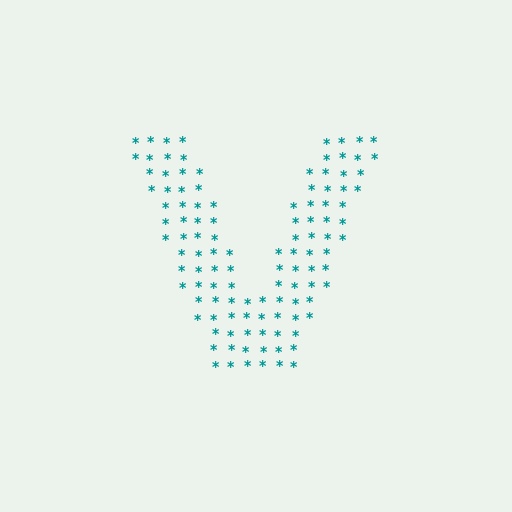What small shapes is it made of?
It is made of small asterisks.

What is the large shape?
The large shape is the letter V.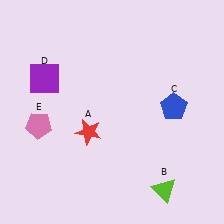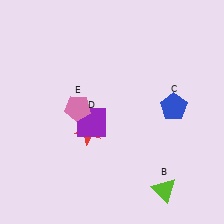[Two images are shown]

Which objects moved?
The objects that moved are: the purple square (D), the pink pentagon (E).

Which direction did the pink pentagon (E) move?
The pink pentagon (E) moved right.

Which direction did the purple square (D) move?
The purple square (D) moved right.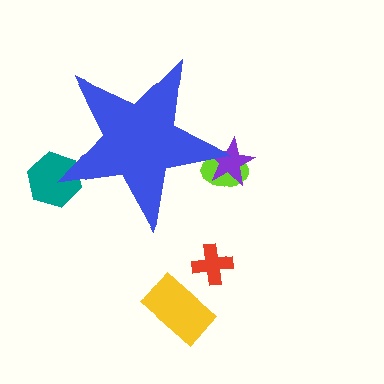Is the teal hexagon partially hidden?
Yes, the teal hexagon is partially hidden behind the blue star.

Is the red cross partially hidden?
No, the red cross is fully visible.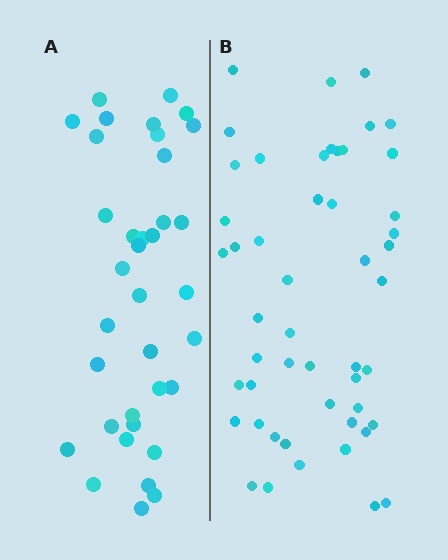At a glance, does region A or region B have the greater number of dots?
Region B (the right region) has more dots.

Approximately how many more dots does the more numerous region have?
Region B has approximately 15 more dots than region A.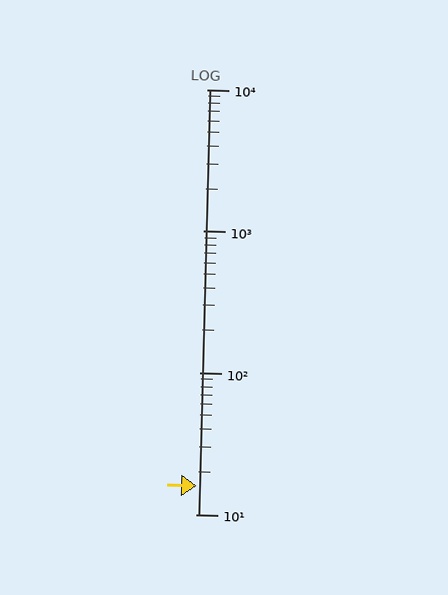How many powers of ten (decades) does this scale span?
The scale spans 3 decades, from 10 to 10000.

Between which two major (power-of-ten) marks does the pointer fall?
The pointer is between 10 and 100.